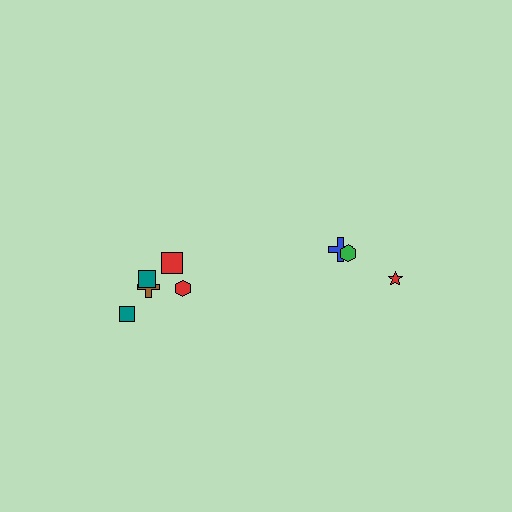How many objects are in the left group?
There are 5 objects.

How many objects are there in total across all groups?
There are 8 objects.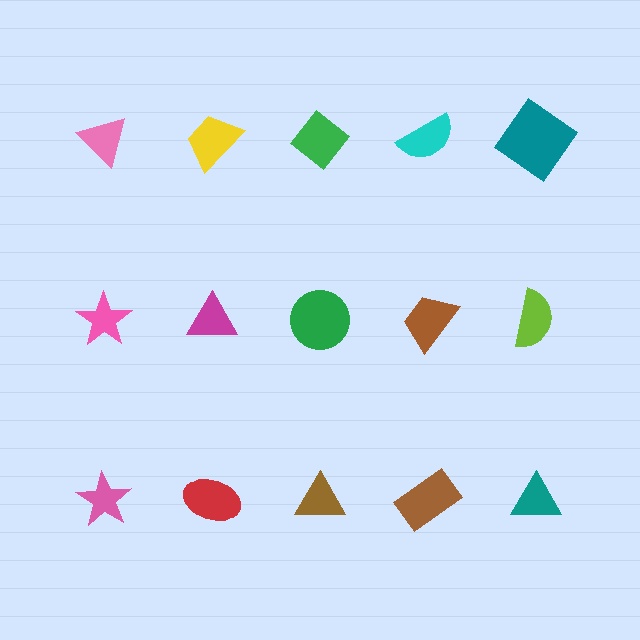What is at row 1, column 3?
A green diamond.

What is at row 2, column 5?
A lime semicircle.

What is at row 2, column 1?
A pink star.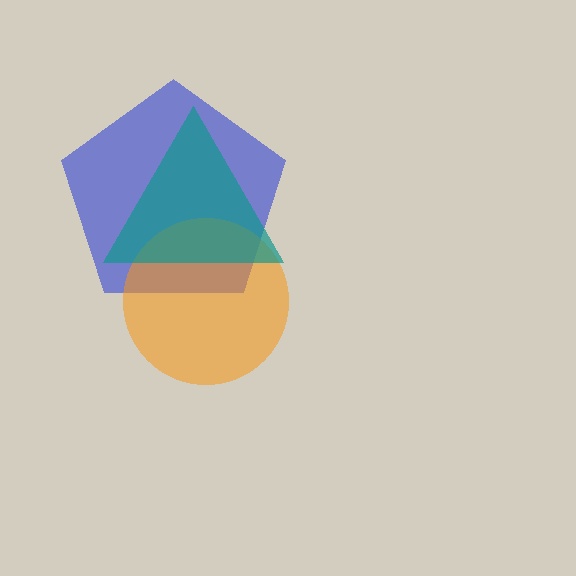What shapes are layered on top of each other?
The layered shapes are: a blue pentagon, an orange circle, a teal triangle.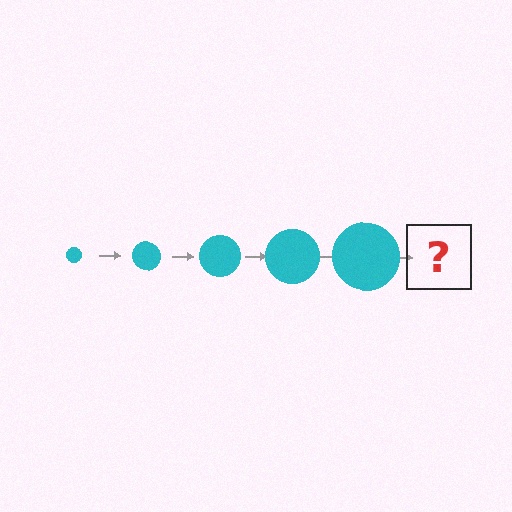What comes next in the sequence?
The next element should be a cyan circle, larger than the previous one.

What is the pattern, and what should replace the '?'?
The pattern is that the circle gets progressively larger each step. The '?' should be a cyan circle, larger than the previous one.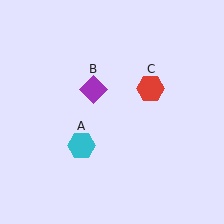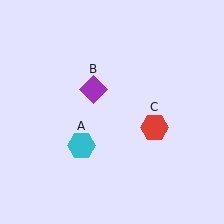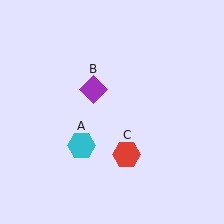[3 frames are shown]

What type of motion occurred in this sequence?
The red hexagon (object C) rotated clockwise around the center of the scene.